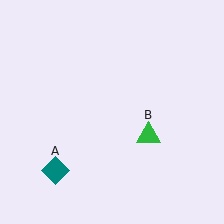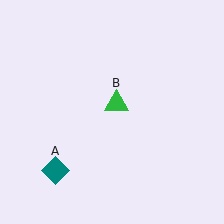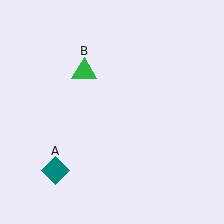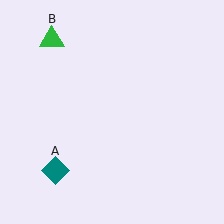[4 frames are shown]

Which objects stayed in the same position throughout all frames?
Teal diamond (object A) remained stationary.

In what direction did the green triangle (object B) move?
The green triangle (object B) moved up and to the left.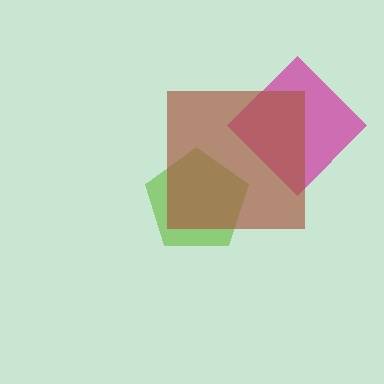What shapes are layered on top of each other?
The layered shapes are: a magenta diamond, a lime pentagon, a brown square.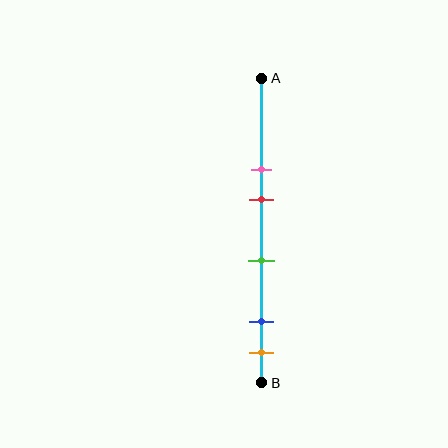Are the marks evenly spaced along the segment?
No, the marks are not evenly spaced.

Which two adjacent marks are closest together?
The blue and orange marks are the closest adjacent pair.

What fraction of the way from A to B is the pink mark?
The pink mark is approximately 30% (0.3) of the way from A to B.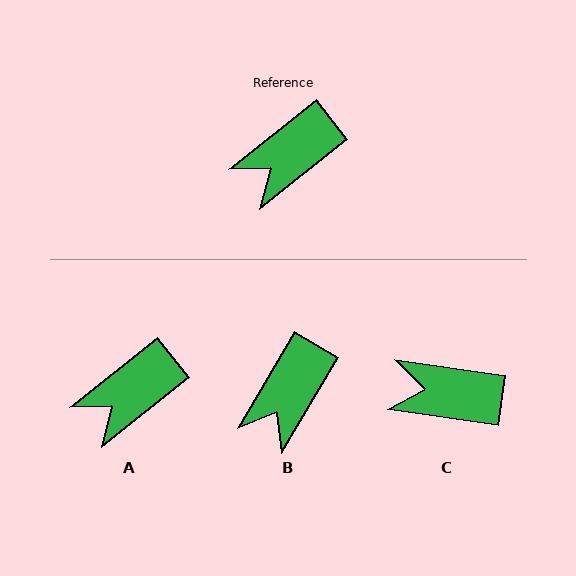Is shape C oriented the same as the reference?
No, it is off by about 47 degrees.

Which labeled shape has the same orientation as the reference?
A.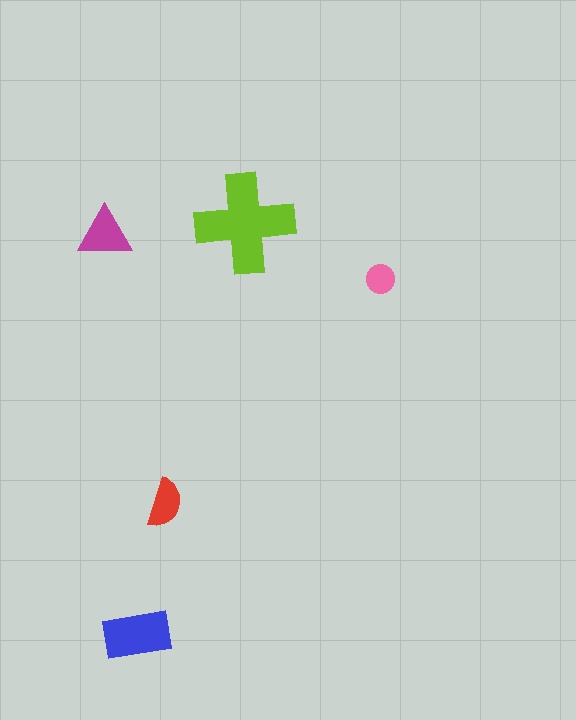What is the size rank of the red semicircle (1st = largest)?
4th.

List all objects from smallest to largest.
The pink circle, the red semicircle, the magenta triangle, the blue rectangle, the lime cross.